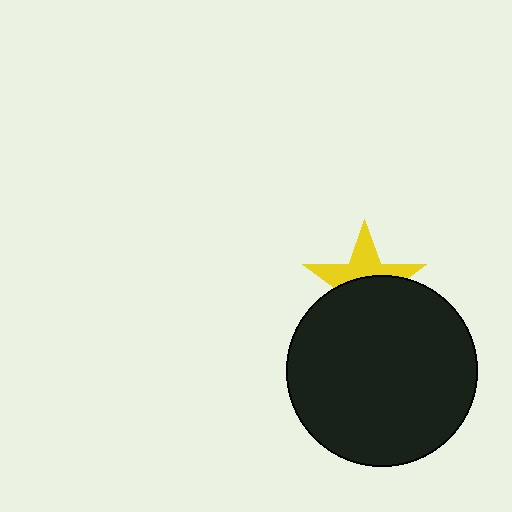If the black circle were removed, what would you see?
You would see the complete yellow star.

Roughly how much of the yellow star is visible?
About half of it is visible (roughly 46%).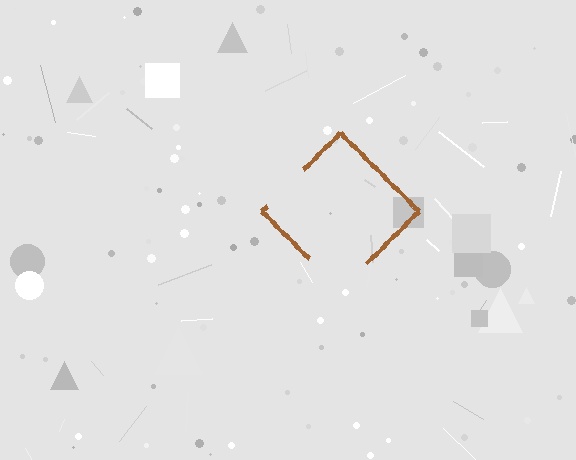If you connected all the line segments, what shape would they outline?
They would outline a diamond.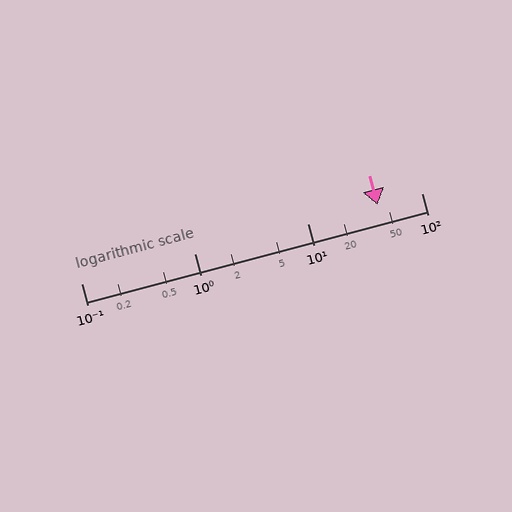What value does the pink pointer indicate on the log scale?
The pointer indicates approximately 41.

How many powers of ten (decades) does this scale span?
The scale spans 3 decades, from 0.1 to 100.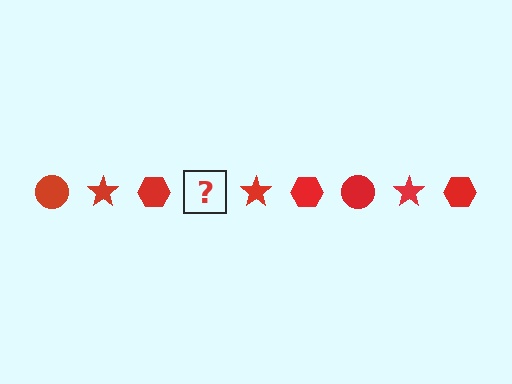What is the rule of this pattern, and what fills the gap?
The rule is that the pattern cycles through circle, star, hexagon shapes in red. The gap should be filled with a red circle.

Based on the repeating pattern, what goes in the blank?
The blank should be a red circle.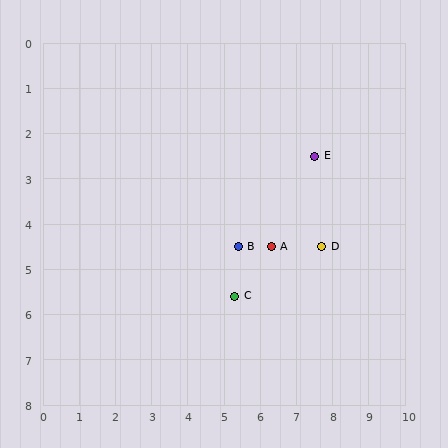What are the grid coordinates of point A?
Point A is at approximately (6.3, 4.5).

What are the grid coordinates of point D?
Point D is at approximately (7.7, 4.5).